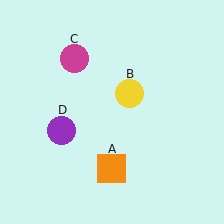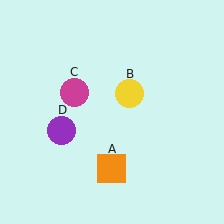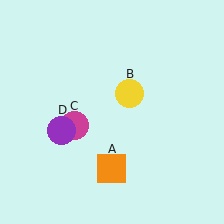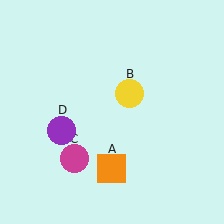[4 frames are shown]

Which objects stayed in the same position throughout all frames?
Orange square (object A) and yellow circle (object B) and purple circle (object D) remained stationary.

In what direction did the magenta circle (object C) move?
The magenta circle (object C) moved down.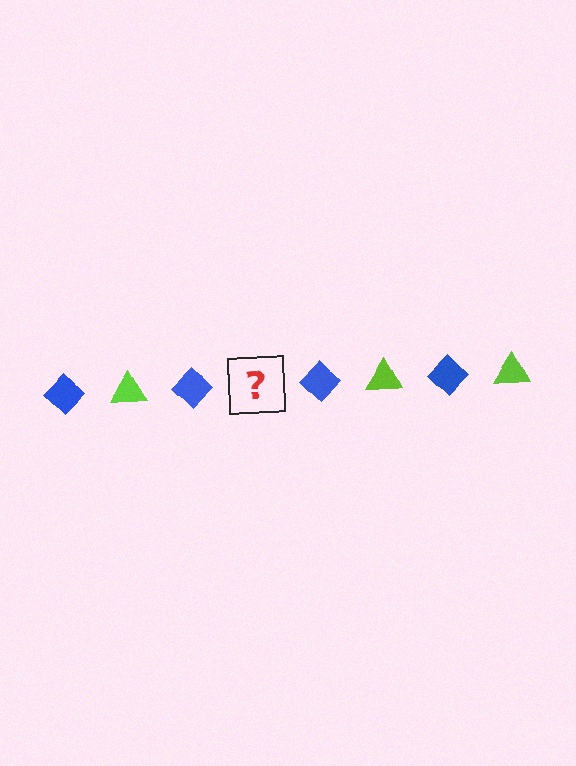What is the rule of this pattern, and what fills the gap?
The rule is that the pattern alternates between blue diamond and lime triangle. The gap should be filled with a lime triangle.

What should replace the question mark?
The question mark should be replaced with a lime triangle.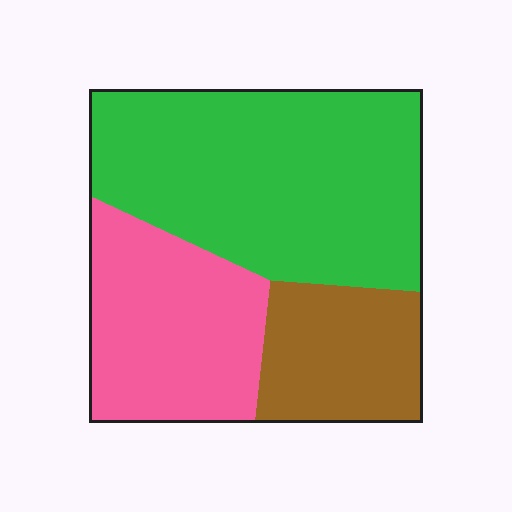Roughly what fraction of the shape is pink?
Pink covers about 30% of the shape.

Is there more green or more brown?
Green.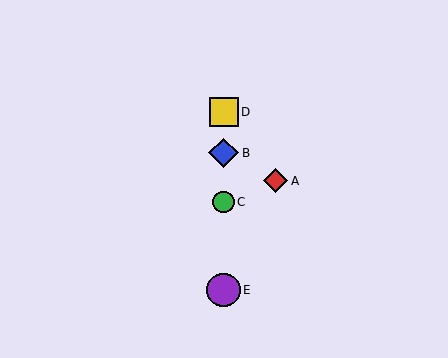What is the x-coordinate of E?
Object E is at x≈224.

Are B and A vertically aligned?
No, B is at x≈224 and A is at x≈275.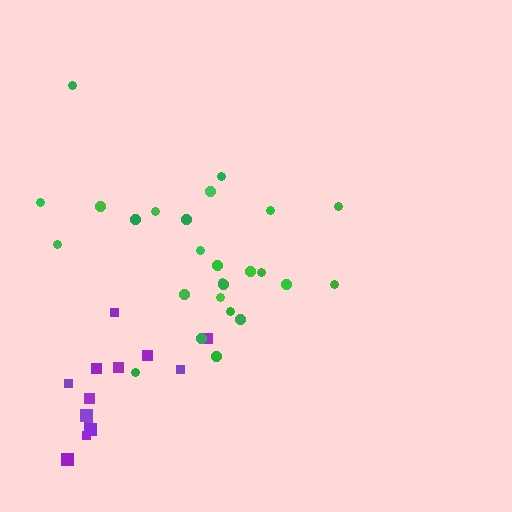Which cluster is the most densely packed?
Green.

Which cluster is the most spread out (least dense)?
Purple.